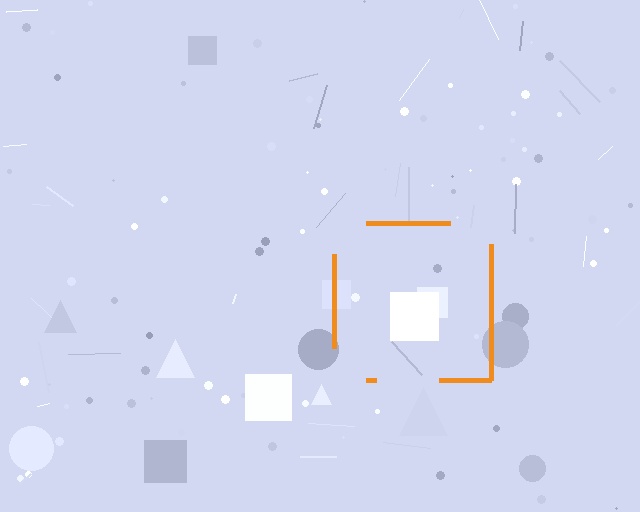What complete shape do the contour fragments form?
The contour fragments form a square.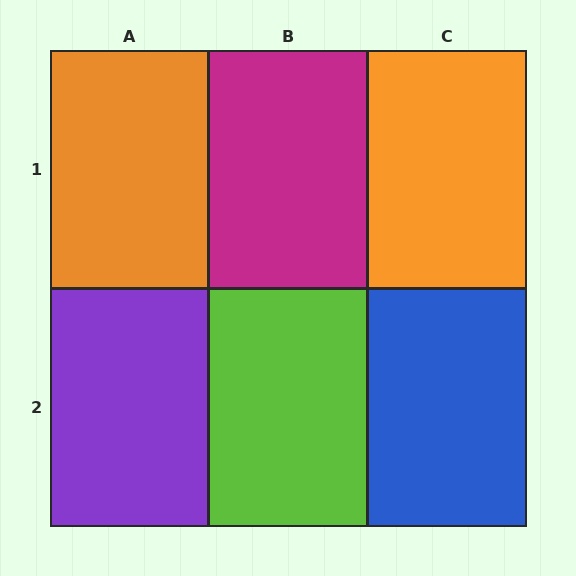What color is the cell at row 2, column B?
Lime.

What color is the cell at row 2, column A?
Purple.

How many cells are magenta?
1 cell is magenta.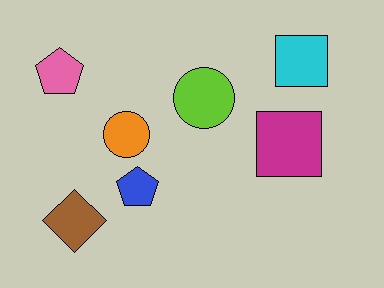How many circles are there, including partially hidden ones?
There are 2 circles.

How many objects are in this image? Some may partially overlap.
There are 7 objects.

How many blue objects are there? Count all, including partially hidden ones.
There is 1 blue object.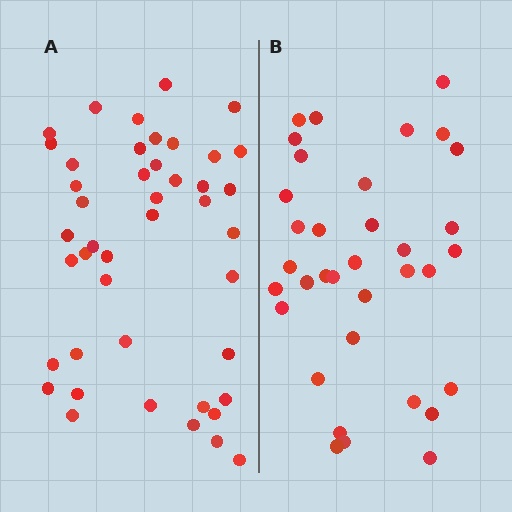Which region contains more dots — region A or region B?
Region A (the left region) has more dots.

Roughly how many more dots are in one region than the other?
Region A has roughly 8 or so more dots than region B.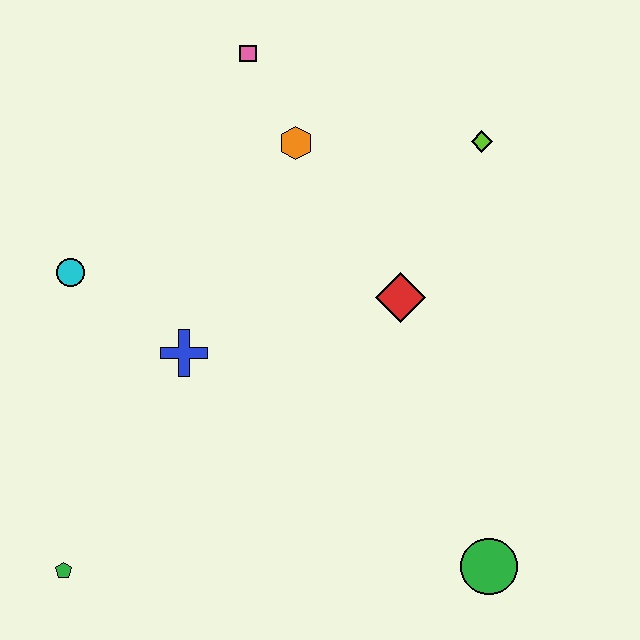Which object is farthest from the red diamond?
The green pentagon is farthest from the red diamond.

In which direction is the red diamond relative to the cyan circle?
The red diamond is to the right of the cyan circle.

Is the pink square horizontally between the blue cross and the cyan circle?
No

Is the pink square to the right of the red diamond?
No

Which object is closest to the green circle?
The red diamond is closest to the green circle.